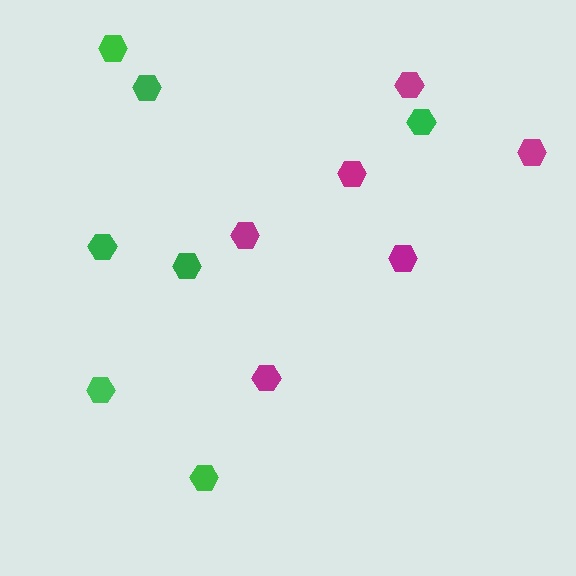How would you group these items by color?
There are 2 groups: one group of green hexagons (7) and one group of magenta hexagons (6).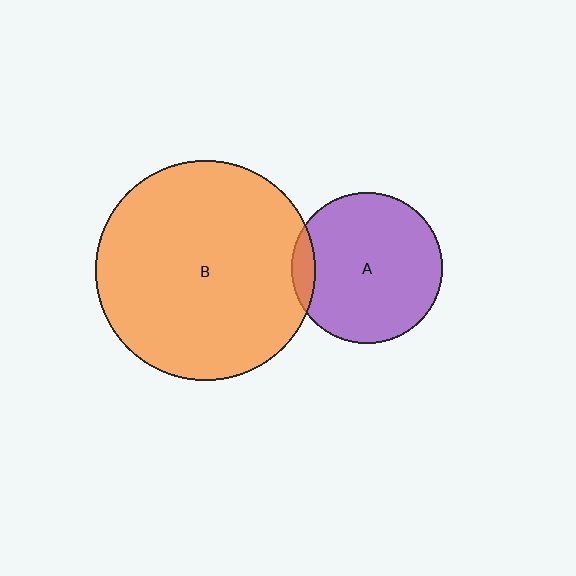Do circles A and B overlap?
Yes.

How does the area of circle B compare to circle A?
Approximately 2.1 times.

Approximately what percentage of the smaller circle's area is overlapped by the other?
Approximately 10%.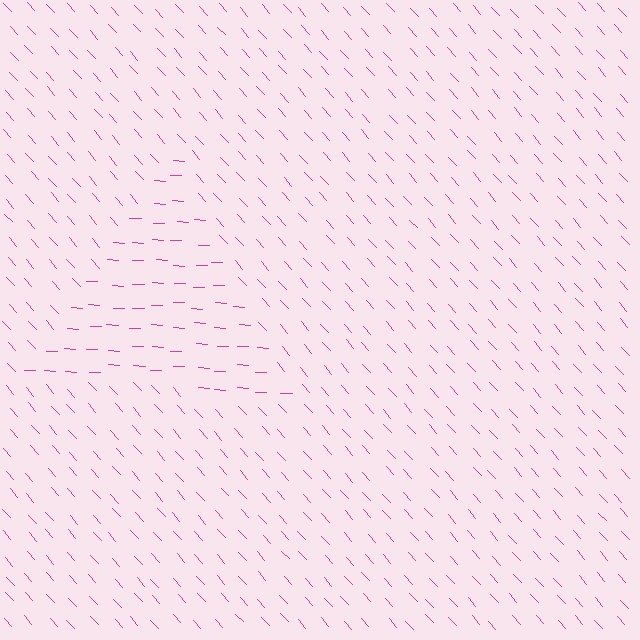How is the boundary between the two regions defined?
The boundary is defined purely by a change in line orientation (approximately 45 degrees difference). All lines are the same color and thickness.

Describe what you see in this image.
The image is filled with small magenta line segments. A triangle region in the image has lines oriented differently from the surrounding lines, creating a visible texture boundary.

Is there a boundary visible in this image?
Yes, there is a texture boundary formed by a change in line orientation.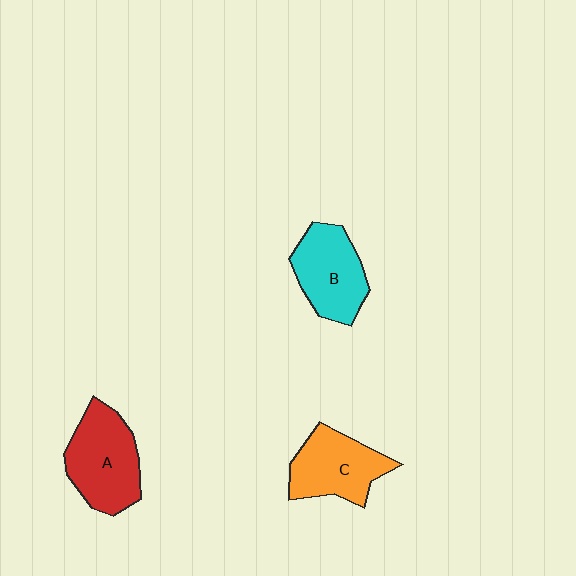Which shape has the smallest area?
Shape C (orange).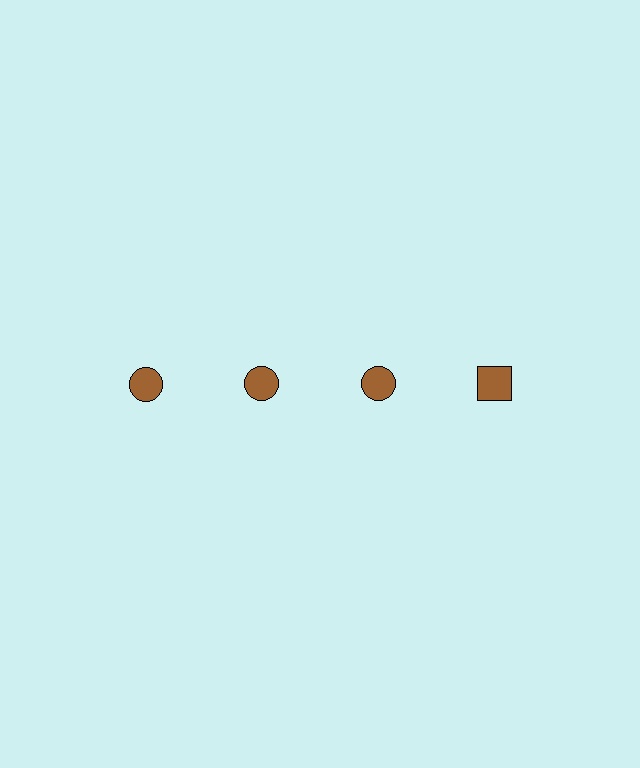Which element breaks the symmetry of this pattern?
The brown square in the top row, second from right column breaks the symmetry. All other shapes are brown circles.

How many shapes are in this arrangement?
There are 4 shapes arranged in a grid pattern.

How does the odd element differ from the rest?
It has a different shape: square instead of circle.